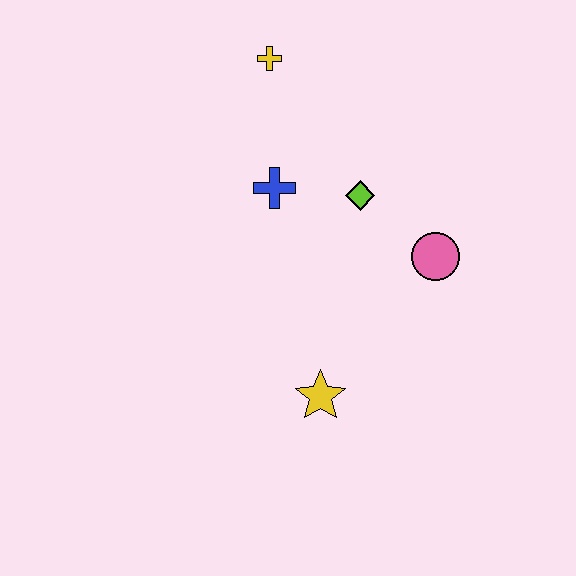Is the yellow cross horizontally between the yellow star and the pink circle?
No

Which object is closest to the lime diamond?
The blue cross is closest to the lime diamond.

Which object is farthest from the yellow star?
The yellow cross is farthest from the yellow star.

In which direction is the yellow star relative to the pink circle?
The yellow star is below the pink circle.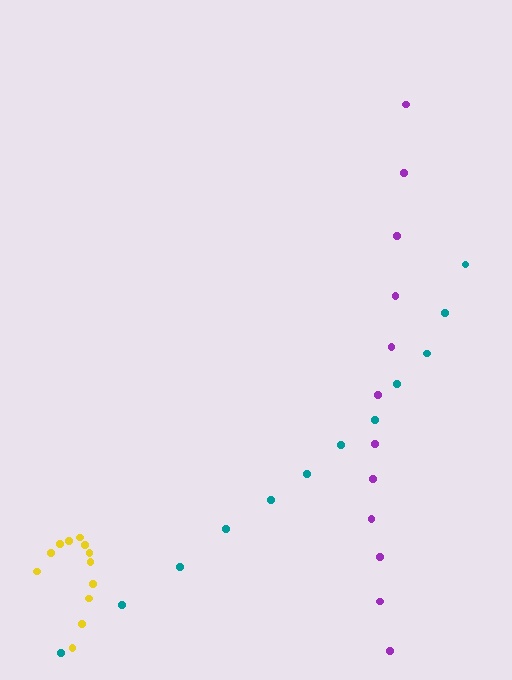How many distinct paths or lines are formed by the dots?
There are 3 distinct paths.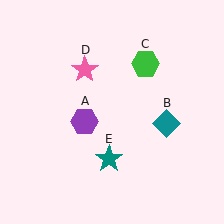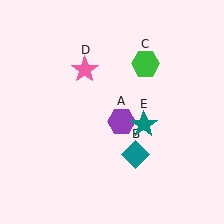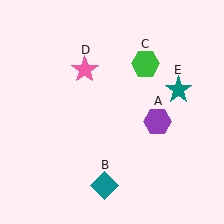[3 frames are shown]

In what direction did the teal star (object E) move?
The teal star (object E) moved up and to the right.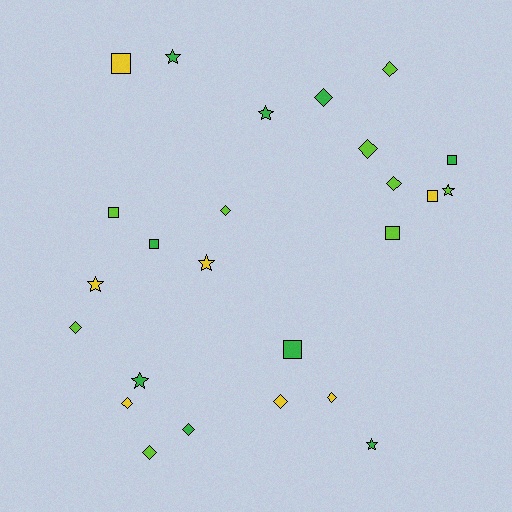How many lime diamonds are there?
There are 6 lime diamonds.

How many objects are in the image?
There are 25 objects.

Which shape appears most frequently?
Diamond, with 11 objects.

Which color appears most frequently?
Lime, with 9 objects.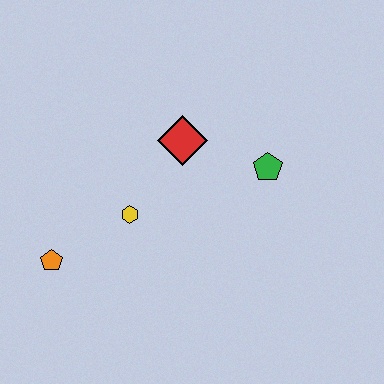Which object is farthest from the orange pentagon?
The green pentagon is farthest from the orange pentagon.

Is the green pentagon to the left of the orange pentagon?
No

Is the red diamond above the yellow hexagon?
Yes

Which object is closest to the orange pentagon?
The yellow hexagon is closest to the orange pentagon.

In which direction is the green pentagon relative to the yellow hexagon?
The green pentagon is to the right of the yellow hexagon.